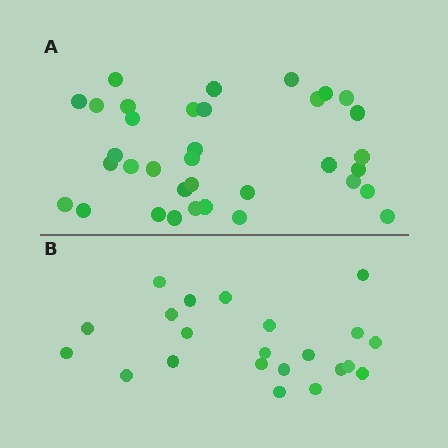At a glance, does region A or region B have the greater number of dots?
Region A (the top region) has more dots.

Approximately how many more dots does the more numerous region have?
Region A has approximately 15 more dots than region B.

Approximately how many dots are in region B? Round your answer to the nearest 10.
About 20 dots. (The exact count is 22, which rounds to 20.)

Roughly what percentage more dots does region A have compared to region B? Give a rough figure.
About 60% more.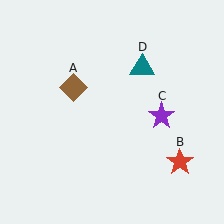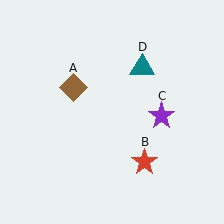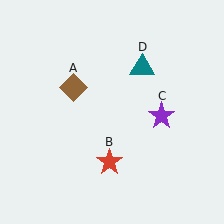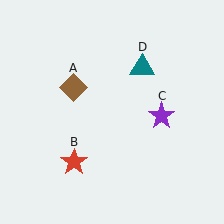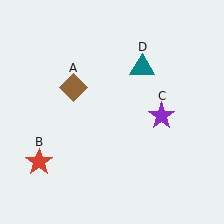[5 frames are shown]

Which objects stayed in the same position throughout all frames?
Brown diamond (object A) and purple star (object C) and teal triangle (object D) remained stationary.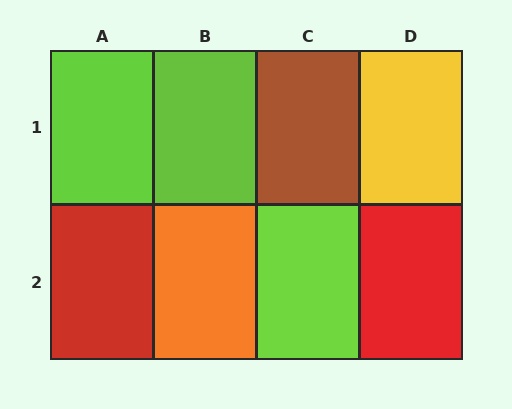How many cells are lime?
3 cells are lime.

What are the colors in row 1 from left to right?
Lime, lime, brown, yellow.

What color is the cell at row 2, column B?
Orange.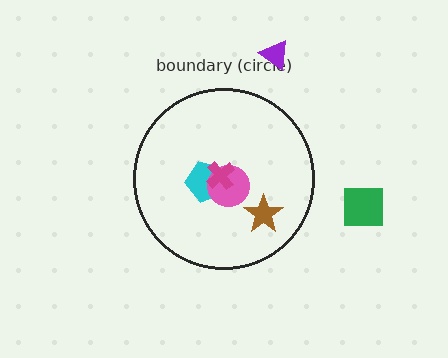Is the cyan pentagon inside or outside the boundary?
Inside.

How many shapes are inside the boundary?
4 inside, 2 outside.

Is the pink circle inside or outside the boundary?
Inside.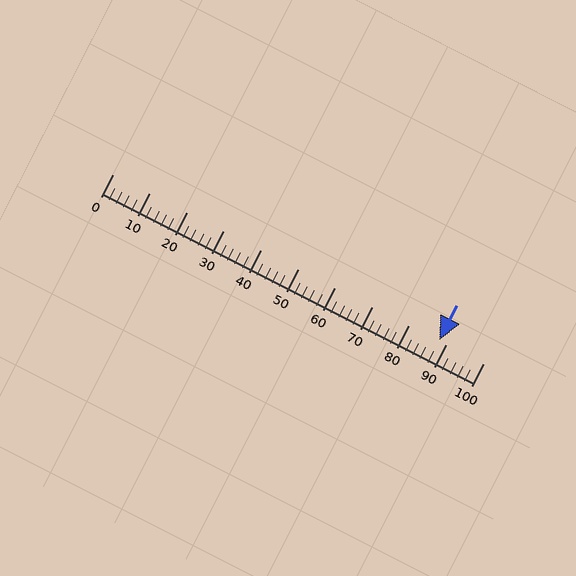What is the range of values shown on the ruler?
The ruler shows values from 0 to 100.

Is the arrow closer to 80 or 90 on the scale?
The arrow is closer to 90.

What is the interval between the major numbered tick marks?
The major tick marks are spaced 10 units apart.